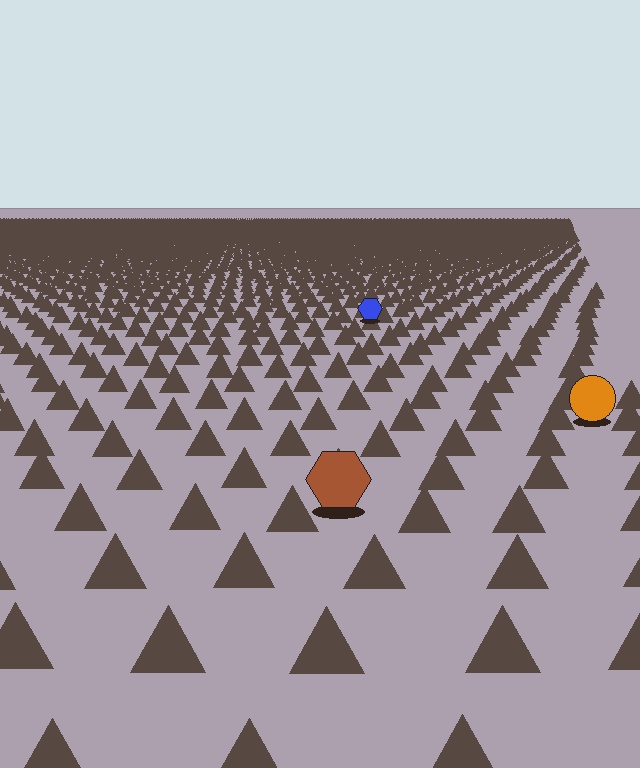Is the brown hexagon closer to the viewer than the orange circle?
Yes. The brown hexagon is closer — you can tell from the texture gradient: the ground texture is coarser near it.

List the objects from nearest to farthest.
From nearest to farthest: the brown hexagon, the orange circle, the blue hexagon.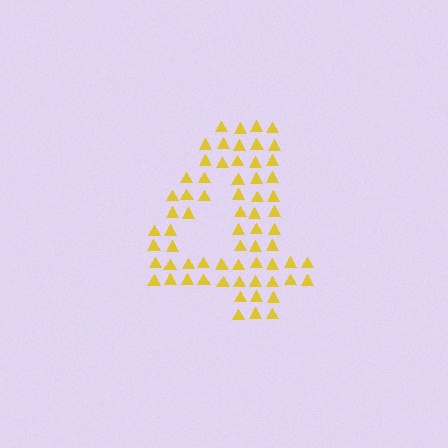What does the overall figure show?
The overall figure shows the digit 4.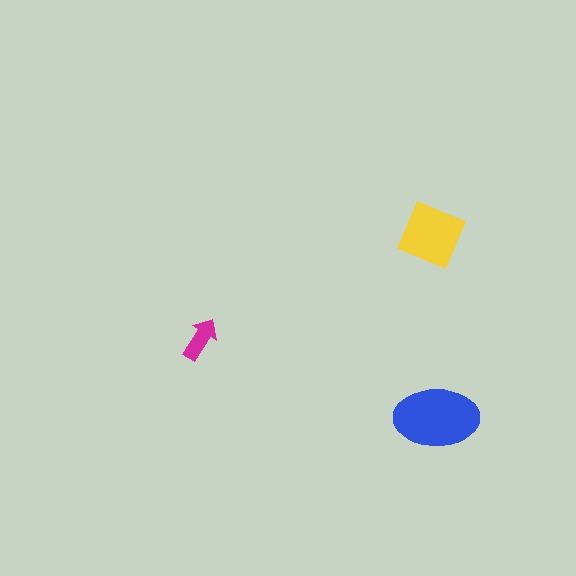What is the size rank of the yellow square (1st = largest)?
2nd.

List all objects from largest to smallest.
The blue ellipse, the yellow square, the magenta arrow.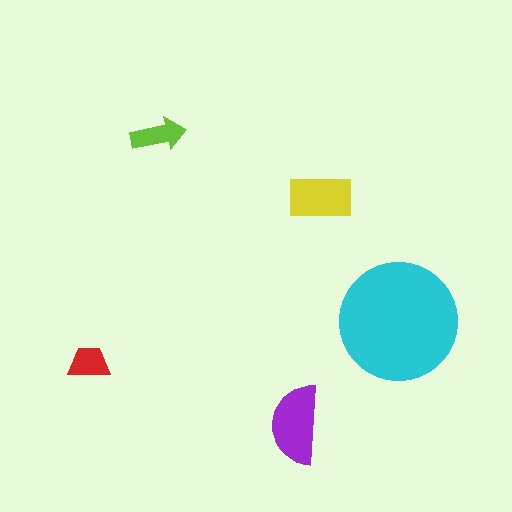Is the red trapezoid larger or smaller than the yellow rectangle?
Smaller.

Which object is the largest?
The cyan circle.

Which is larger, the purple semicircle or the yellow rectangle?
The purple semicircle.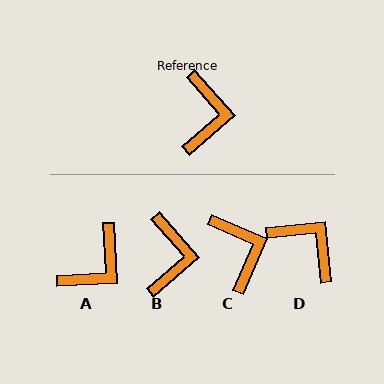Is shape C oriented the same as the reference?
No, it is off by about 25 degrees.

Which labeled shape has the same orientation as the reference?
B.